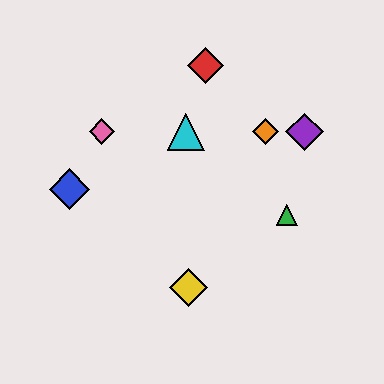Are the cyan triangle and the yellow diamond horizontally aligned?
No, the cyan triangle is at y≈132 and the yellow diamond is at y≈288.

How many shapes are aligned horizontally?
4 shapes (the purple diamond, the orange diamond, the cyan triangle, the pink diamond) are aligned horizontally.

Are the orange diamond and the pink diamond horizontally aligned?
Yes, both are at y≈132.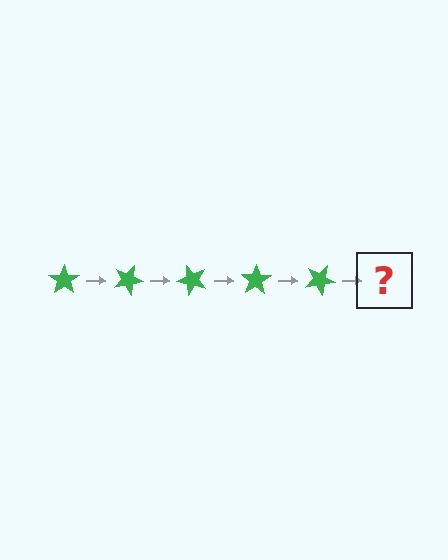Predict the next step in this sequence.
The next step is a green star rotated 125 degrees.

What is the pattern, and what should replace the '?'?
The pattern is that the star rotates 25 degrees each step. The '?' should be a green star rotated 125 degrees.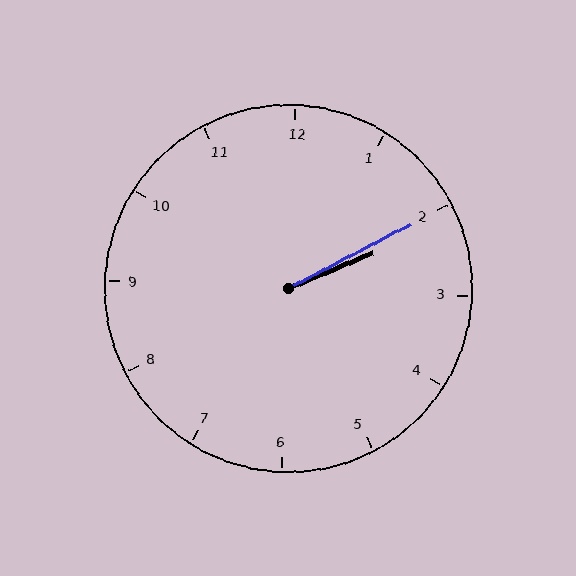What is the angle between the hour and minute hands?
Approximately 5 degrees.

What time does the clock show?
2:10.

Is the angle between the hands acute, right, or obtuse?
It is acute.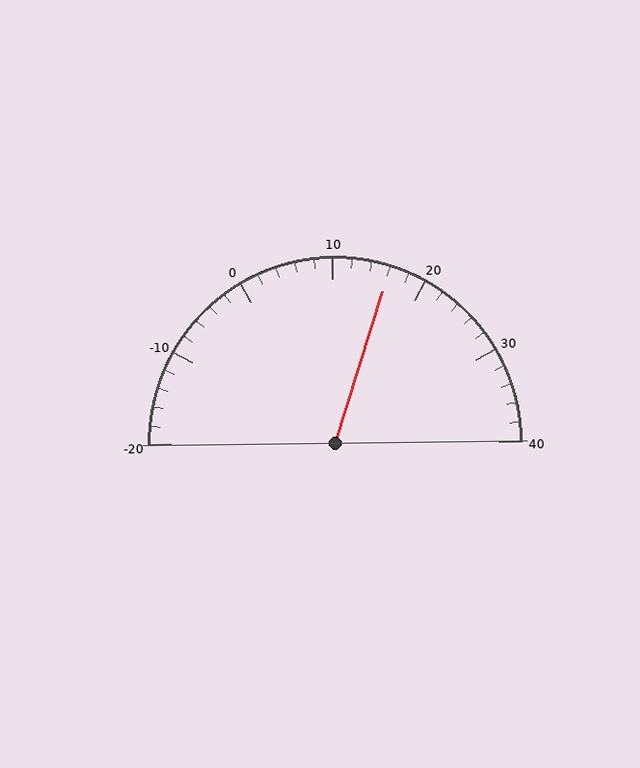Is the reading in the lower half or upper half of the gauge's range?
The reading is in the upper half of the range (-20 to 40).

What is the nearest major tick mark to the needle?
The nearest major tick mark is 20.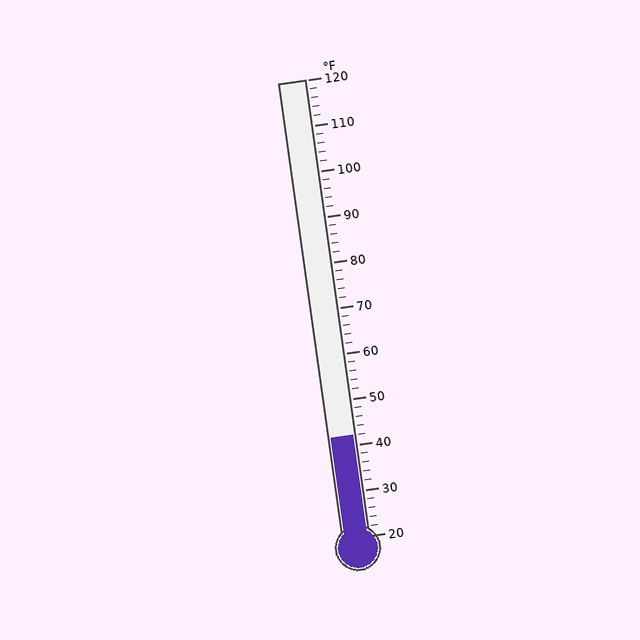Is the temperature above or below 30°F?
The temperature is above 30°F.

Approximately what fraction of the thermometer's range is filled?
The thermometer is filled to approximately 20% of its range.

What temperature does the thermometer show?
The thermometer shows approximately 42°F.